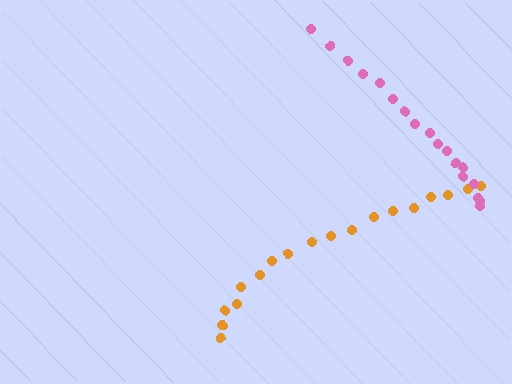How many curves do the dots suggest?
There are 2 distinct paths.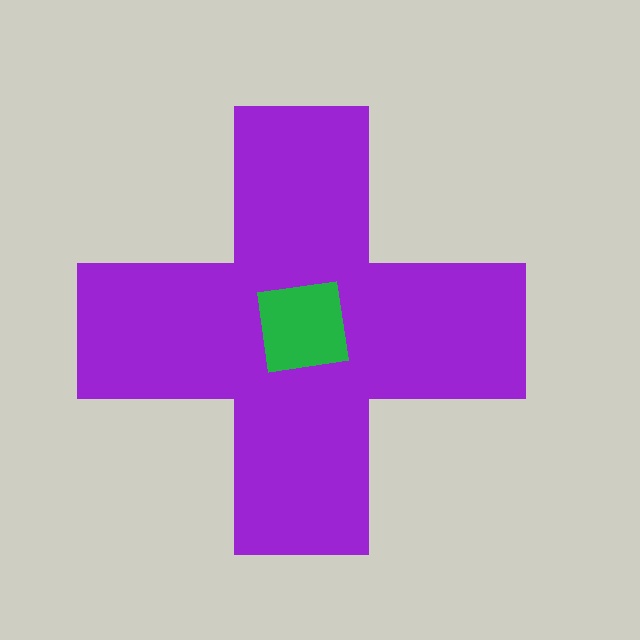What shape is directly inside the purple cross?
The green square.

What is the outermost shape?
The purple cross.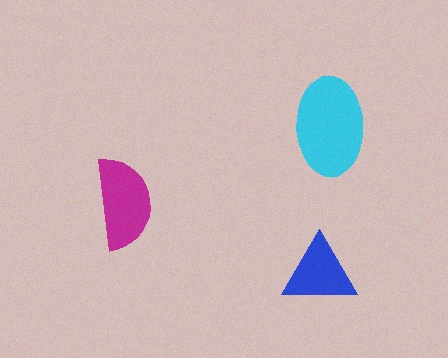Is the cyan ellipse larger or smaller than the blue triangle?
Larger.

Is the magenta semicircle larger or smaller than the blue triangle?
Larger.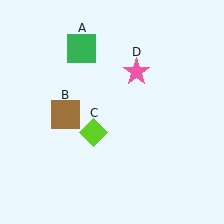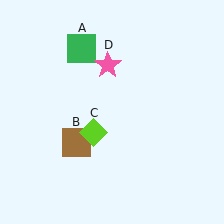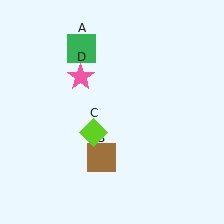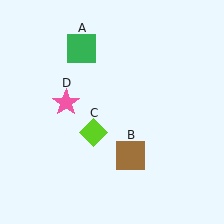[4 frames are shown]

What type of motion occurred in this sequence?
The brown square (object B), pink star (object D) rotated counterclockwise around the center of the scene.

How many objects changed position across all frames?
2 objects changed position: brown square (object B), pink star (object D).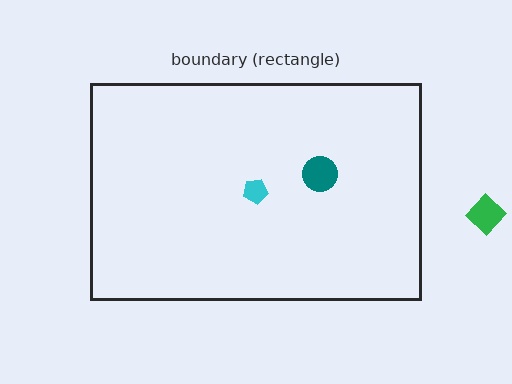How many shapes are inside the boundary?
2 inside, 1 outside.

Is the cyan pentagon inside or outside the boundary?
Inside.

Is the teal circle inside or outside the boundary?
Inside.